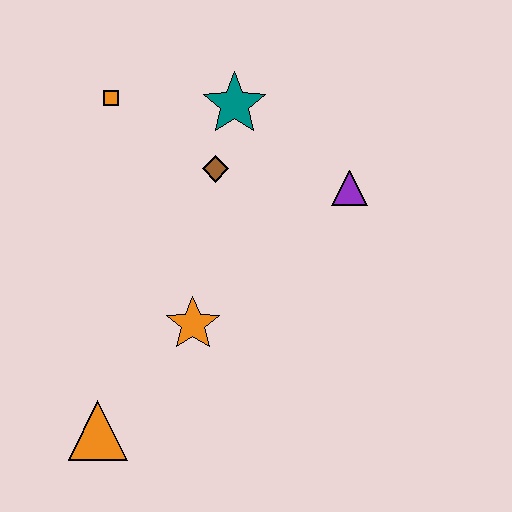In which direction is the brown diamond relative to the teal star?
The brown diamond is below the teal star.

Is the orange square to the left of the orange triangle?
No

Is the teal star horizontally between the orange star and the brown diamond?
No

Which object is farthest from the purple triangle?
The orange triangle is farthest from the purple triangle.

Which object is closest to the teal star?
The brown diamond is closest to the teal star.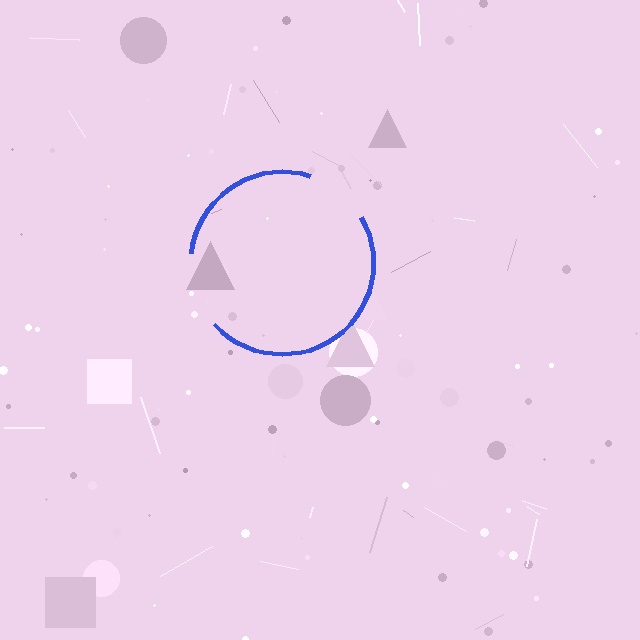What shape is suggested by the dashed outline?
The dashed outline suggests a circle.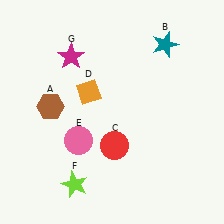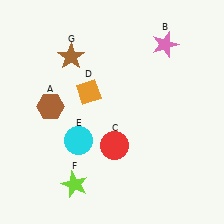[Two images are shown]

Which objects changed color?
B changed from teal to pink. E changed from pink to cyan. G changed from magenta to brown.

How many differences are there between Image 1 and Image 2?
There are 3 differences between the two images.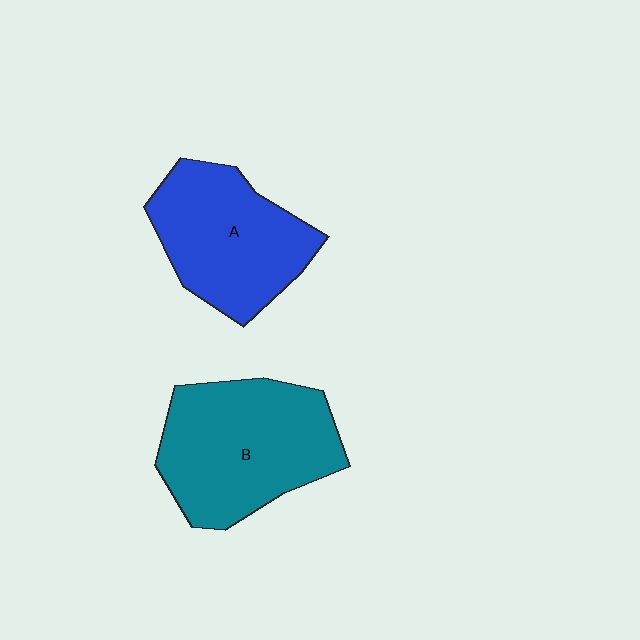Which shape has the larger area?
Shape B (teal).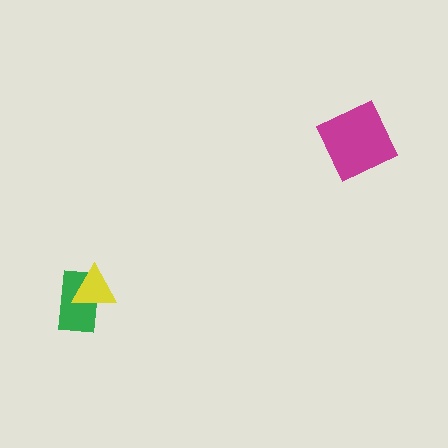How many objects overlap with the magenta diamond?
0 objects overlap with the magenta diamond.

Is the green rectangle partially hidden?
Yes, it is partially covered by another shape.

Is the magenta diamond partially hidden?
No, no other shape covers it.